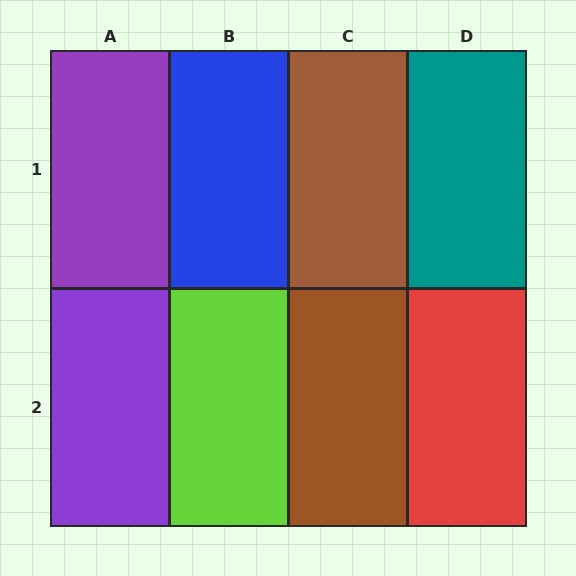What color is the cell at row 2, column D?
Red.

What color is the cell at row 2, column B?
Lime.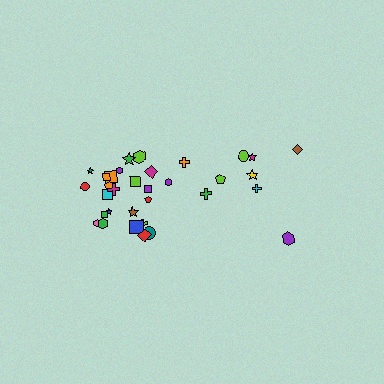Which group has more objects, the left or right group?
The left group.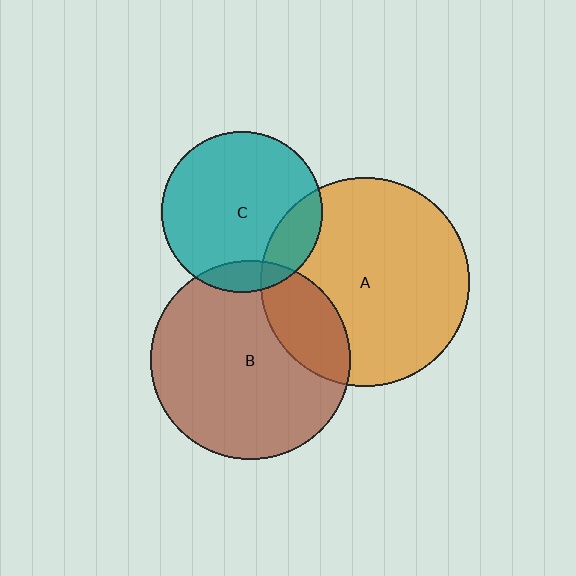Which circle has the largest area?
Circle A (orange).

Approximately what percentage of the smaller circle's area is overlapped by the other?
Approximately 15%.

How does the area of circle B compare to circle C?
Approximately 1.5 times.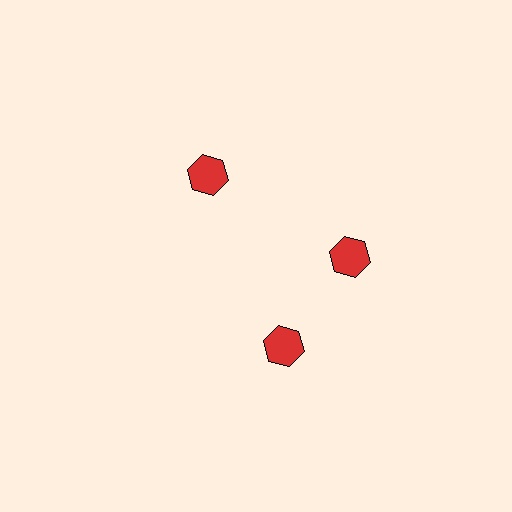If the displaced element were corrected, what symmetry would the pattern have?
It would have 3-fold rotational symmetry — the pattern would map onto itself every 120 degrees.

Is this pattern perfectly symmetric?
No. The 3 red hexagons are arranged in a ring, but one element near the 7 o'clock position is rotated out of alignment along the ring, breaking the 3-fold rotational symmetry.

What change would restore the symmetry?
The symmetry would be restored by rotating it back into even spacing with its neighbors so that all 3 hexagons sit at equal angles and equal distance from the center.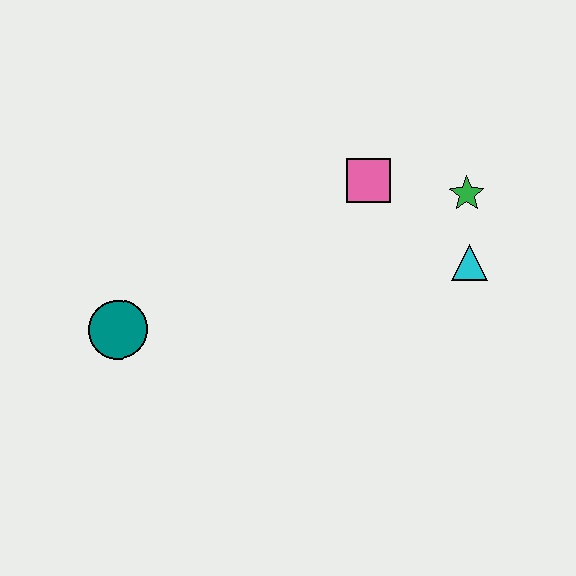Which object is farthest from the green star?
The teal circle is farthest from the green star.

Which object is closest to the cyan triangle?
The green star is closest to the cyan triangle.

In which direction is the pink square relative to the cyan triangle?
The pink square is to the left of the cyan triangle.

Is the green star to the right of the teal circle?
Yes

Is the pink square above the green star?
Yes